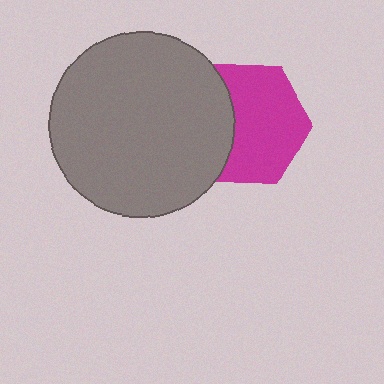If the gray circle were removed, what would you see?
You would see the complete magenta hexagon.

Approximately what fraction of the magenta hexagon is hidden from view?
Roughly 34% of the magenta hexagon is hidden behind the gray circle.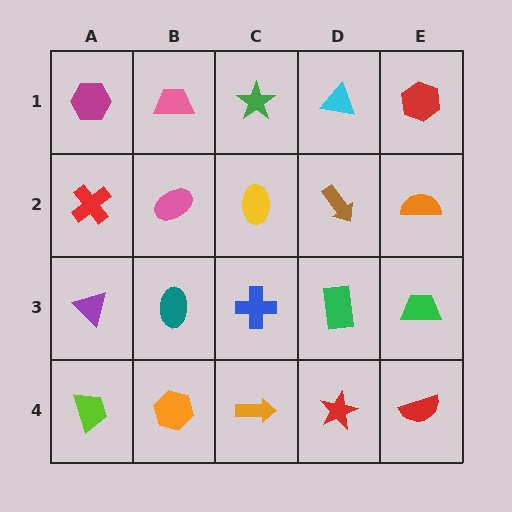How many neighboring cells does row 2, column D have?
4.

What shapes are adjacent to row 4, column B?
A teal ellipse (row 3, column B), a lime trapezoid (row 4, column A), an orange arrow (row 4, column C).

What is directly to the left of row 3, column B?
A purple triangle.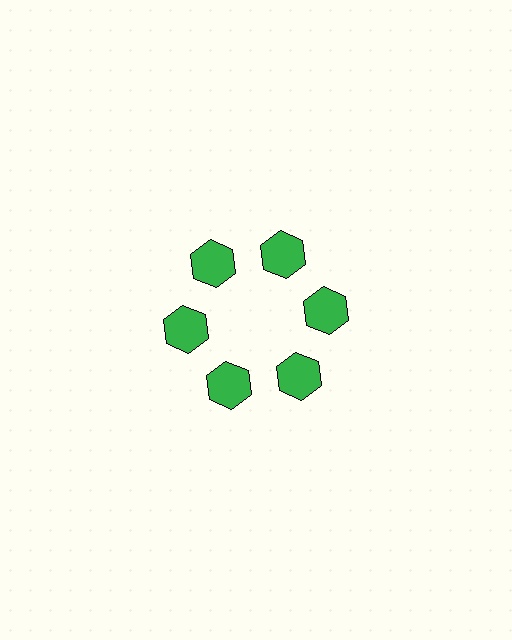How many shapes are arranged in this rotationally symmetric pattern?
There are 6 shapes, arranged in 6 groups of 1.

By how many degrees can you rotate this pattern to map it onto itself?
The pattern maps onto itself every 60 degrees of rotation.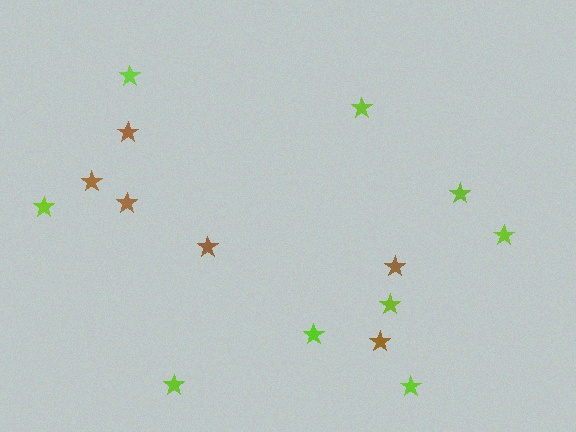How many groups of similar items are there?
There are 2 groups: one group of lime stars (9) and one group of brown stars (6).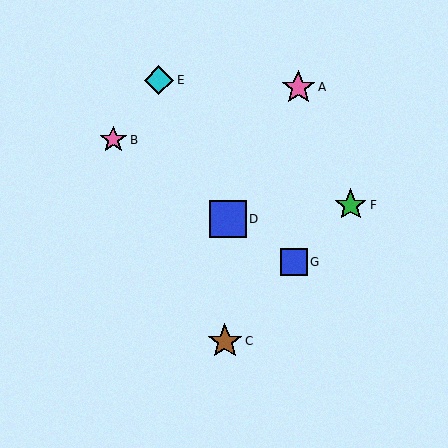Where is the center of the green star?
The center of the green star is at (351, 205).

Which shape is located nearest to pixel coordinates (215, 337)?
The brown star (labeled C) at (225, 341) is nearest to that location.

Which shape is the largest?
The blue square (labeled D) is the largest.